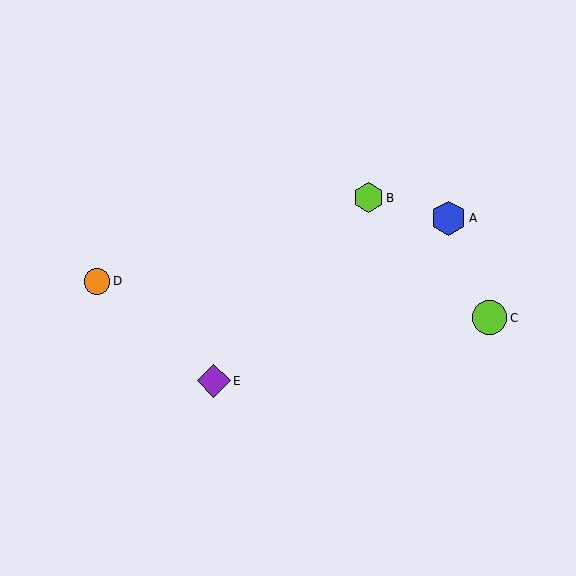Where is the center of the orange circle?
The center of the orange circle is at (97, 281).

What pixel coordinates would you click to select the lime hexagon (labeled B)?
Click at (368, 198) to select the lime hexagon B.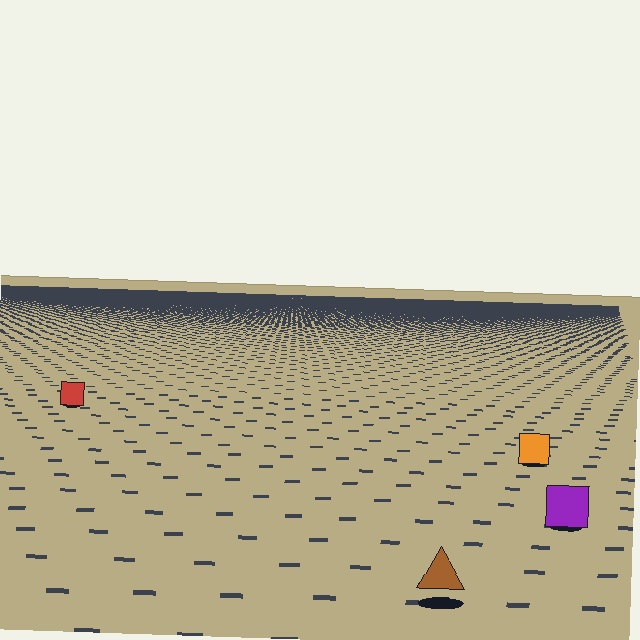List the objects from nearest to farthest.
From nearest to farthest: the brown triangle, the purple square, the orange square, the red square.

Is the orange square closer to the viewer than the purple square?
No. The purple square is closer — you can tell from the texture gradient: the ground texture is coarser near it.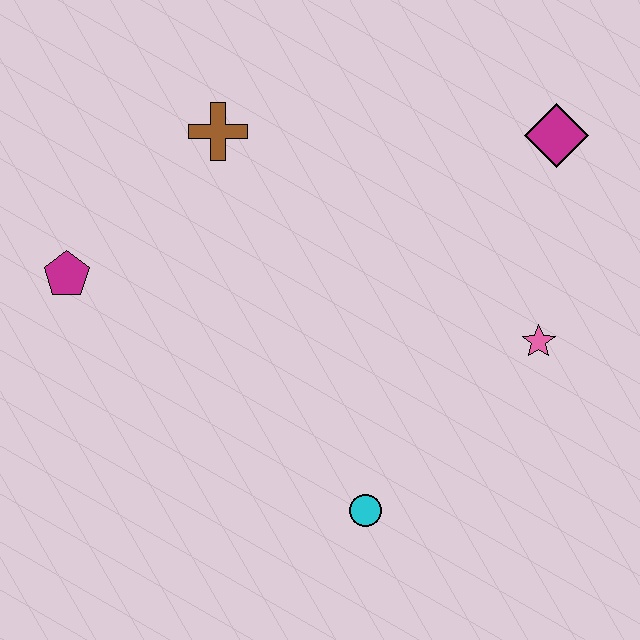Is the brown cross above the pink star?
Yes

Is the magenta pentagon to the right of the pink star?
No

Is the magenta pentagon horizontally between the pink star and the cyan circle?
No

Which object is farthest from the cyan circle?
The magenta diamond is farthest from the cyan circle.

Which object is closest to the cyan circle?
The pink star is closest to the cyan circle.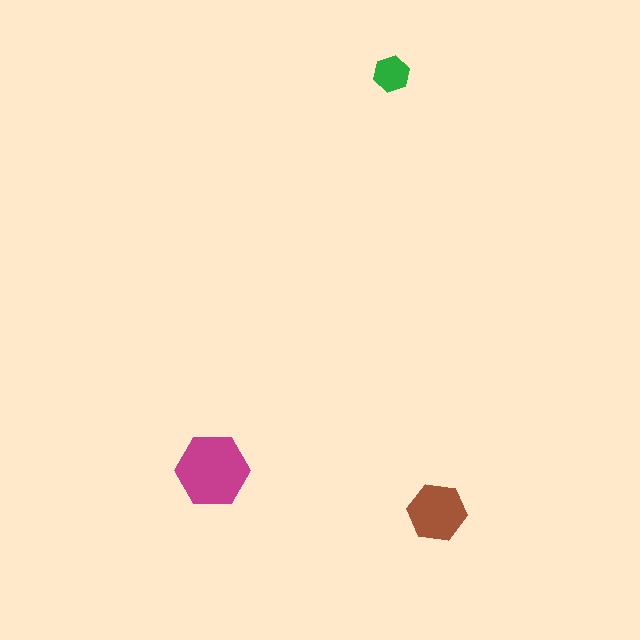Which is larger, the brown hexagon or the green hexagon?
The brown one.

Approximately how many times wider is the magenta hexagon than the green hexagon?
About 2 times wider.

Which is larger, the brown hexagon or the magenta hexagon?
The magenta one.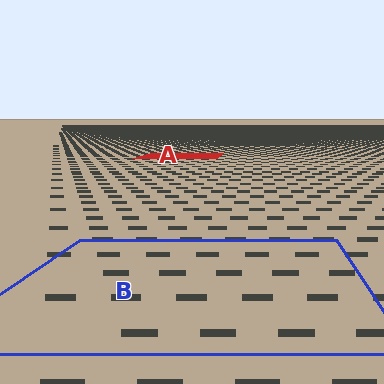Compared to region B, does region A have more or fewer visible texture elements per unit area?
Region A has more texture elements per unit area — they are packed more densely because it is farther away.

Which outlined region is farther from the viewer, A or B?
Region A is farther from the viewer — the texture elements inside it appear smaller and more densely packed.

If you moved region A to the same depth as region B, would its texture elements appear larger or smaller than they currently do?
They would appear larger. At a closer depth, the same texture elements are projected at a bigger on-screen size.